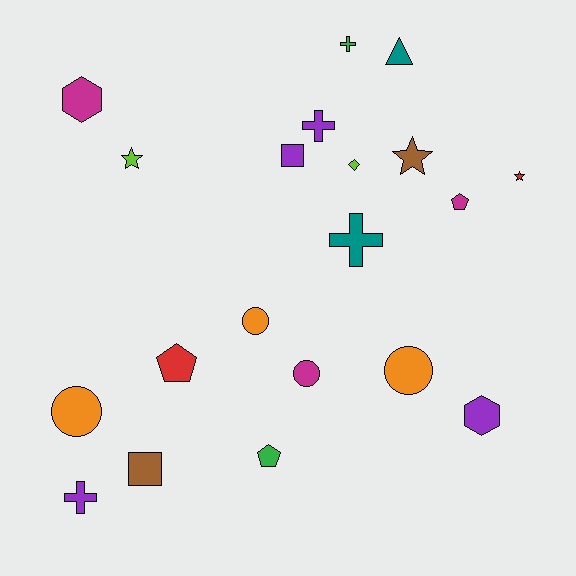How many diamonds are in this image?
There is 1 diamond.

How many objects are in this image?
There are 20 objects.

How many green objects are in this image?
There are 2 green objects.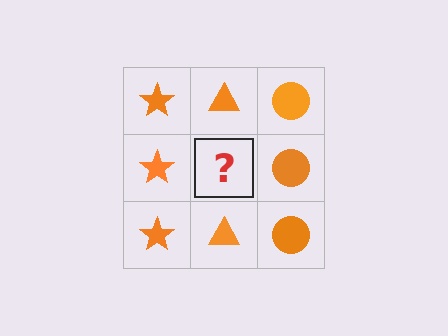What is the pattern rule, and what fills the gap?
The rule is that each column has a consistent shape. The gap should be filled with an orange triangle.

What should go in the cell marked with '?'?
The missing cell should contain an orange triangle.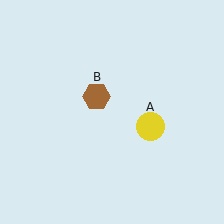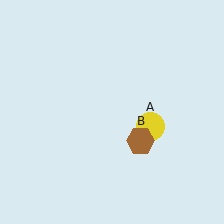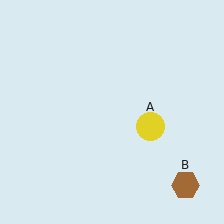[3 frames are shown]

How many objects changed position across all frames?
1 object changed position: brown hexagon (object B).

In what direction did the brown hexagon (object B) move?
The brown hexagon (object B) moved down and to the right.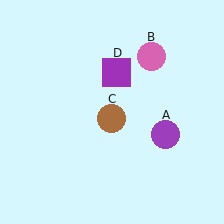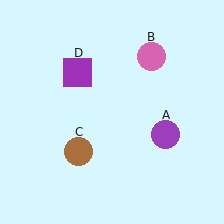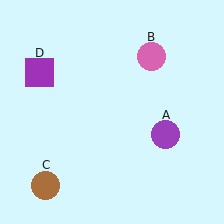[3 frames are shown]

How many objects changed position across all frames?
2 objects changed position: brown circle (object C), purple square (object D).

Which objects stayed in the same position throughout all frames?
Purple circle (object A) and pink circle (object B) remained stationary.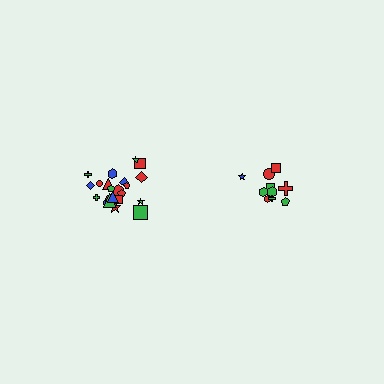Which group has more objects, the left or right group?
The left group.